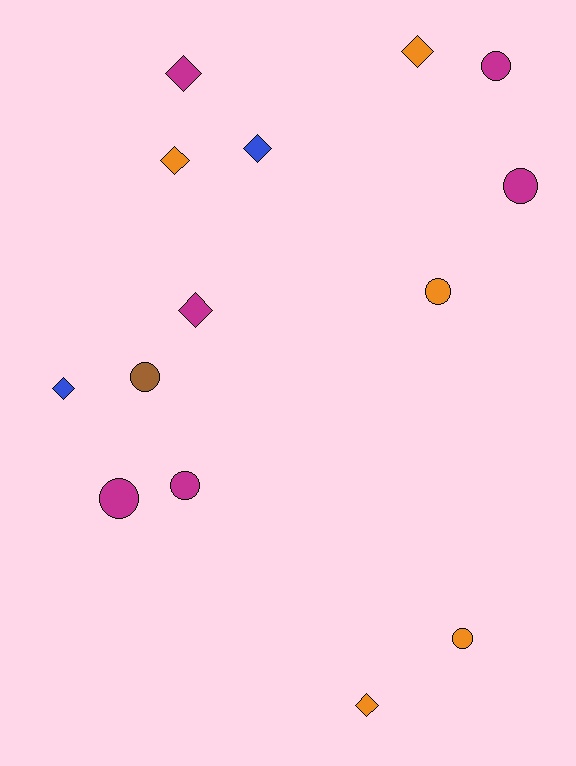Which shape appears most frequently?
Diamond, with 7 objects.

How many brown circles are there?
There is 1 brown circle.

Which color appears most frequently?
Magenta, with 6 objects.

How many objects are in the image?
There are 14 objects.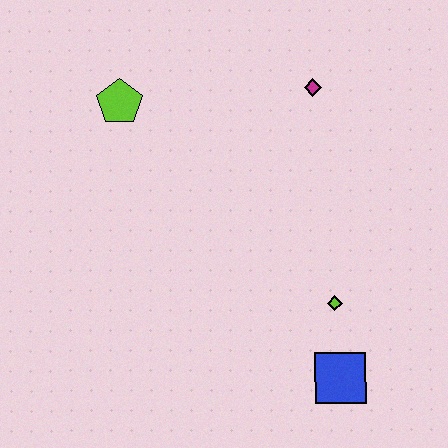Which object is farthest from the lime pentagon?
The blue square is farthest from the lime pentagon.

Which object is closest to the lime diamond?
The blue square is closest to the lime diamond.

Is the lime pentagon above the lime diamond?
Yes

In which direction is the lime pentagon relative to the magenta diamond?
The lime pentagon is to the left of the magenta diamond.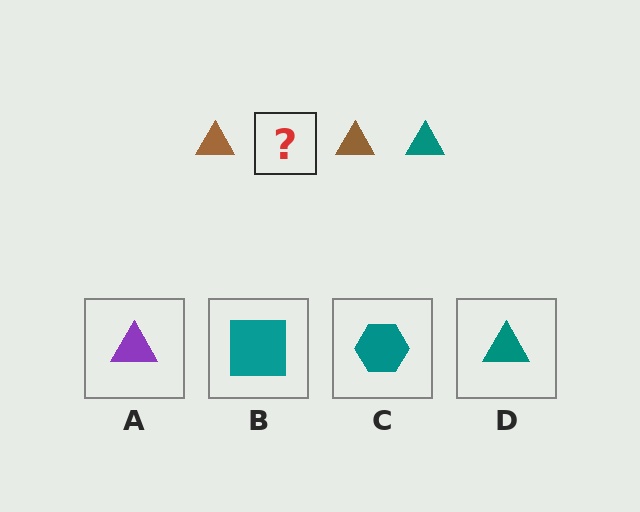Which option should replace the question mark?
Option D.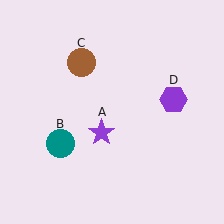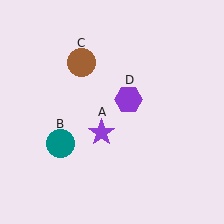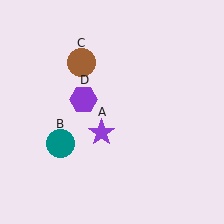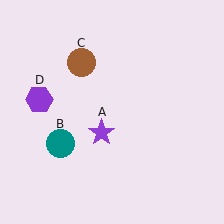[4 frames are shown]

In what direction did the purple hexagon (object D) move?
The purple hexagon (object D) moved left.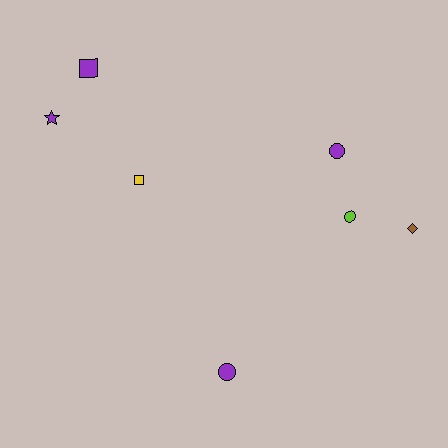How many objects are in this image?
There are 7 objects.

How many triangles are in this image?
There are no triangles.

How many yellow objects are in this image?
There is 1 yellow object.